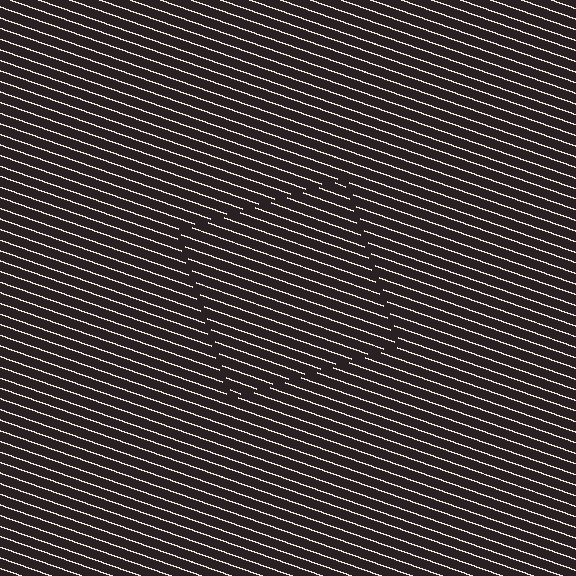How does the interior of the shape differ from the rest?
The interior of the shape contains the same grating, shifted by half a period — the contour is defined by the phase discontinuity where line-ends from the inner and outer gratings abut.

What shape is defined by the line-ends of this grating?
An illusory square. The interior of the shape contains the same grating, shifted by half a period — the contour is defined by the phase discontinuity where line-ends from the inner and outer gratings abut.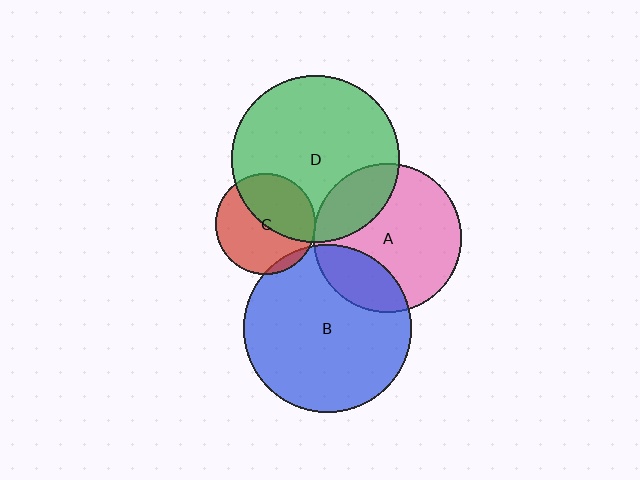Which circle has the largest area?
Circle B (blue).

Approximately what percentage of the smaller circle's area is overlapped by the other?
Approximately 25%.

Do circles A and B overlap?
Yes.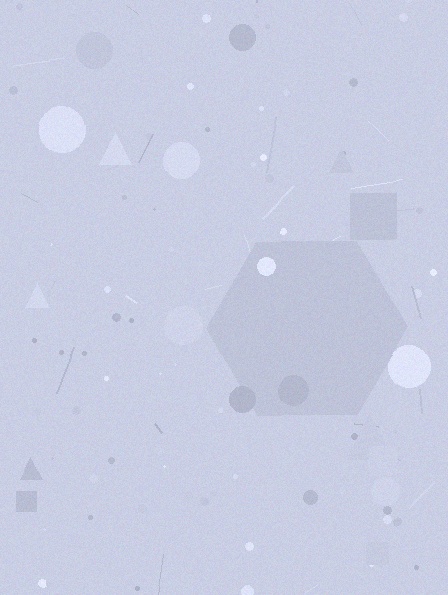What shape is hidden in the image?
A hexagon is hidden in the image.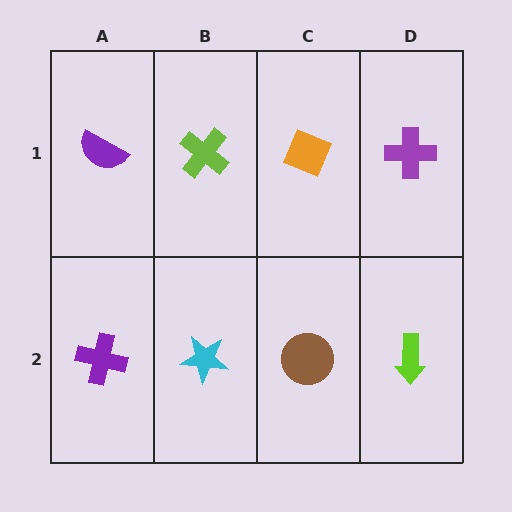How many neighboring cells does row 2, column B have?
3.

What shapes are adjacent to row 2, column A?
A purple semicircle (row 1, column A), a cyan star (row 2, column B).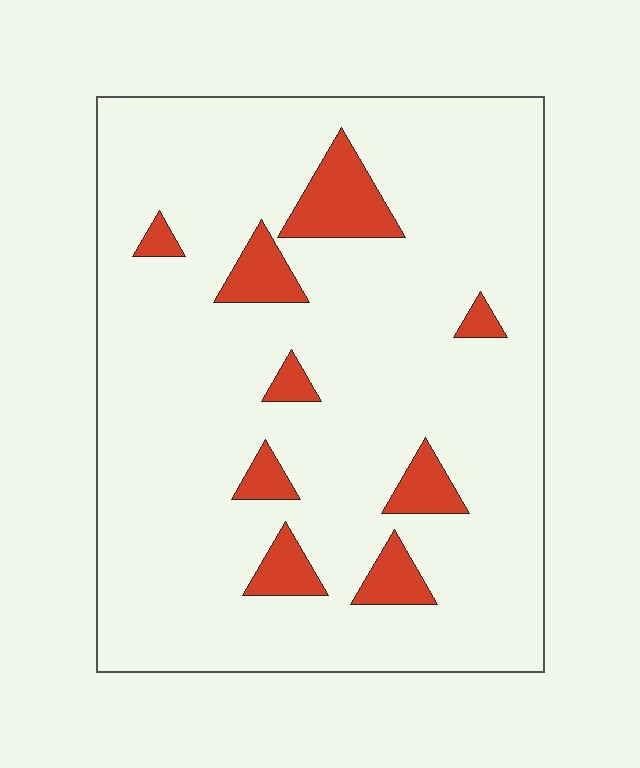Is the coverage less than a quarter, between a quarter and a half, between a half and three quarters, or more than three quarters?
Less than a quarter.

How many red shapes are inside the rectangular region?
9.